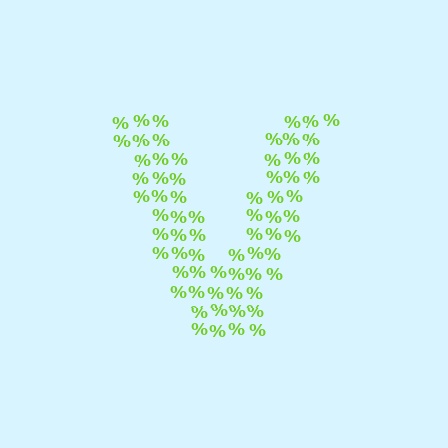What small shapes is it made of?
It is made of small percent signs.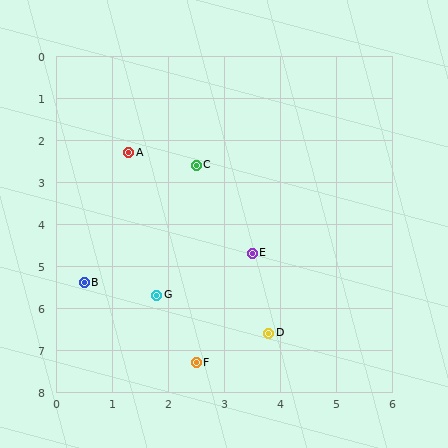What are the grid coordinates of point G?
Point G is at approximately (1.8, 5.7).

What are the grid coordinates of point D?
Point D is at approximately (3.8, 6.6).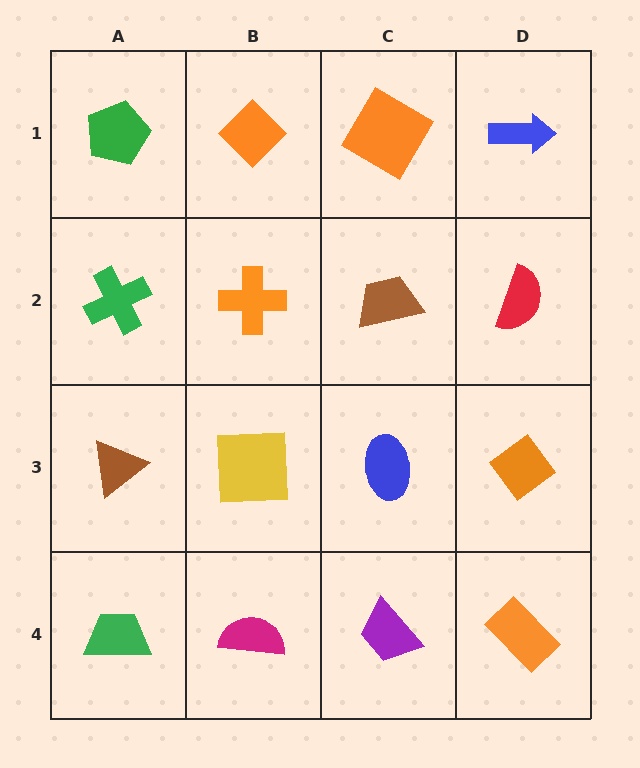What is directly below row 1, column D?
A red semicircle.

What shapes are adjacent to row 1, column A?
A green cross (row 2, column A), an orange diamond (row 1, column B).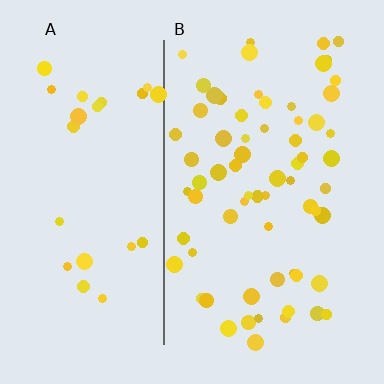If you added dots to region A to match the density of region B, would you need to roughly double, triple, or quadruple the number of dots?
Approximately triple.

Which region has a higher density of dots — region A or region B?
B (the right).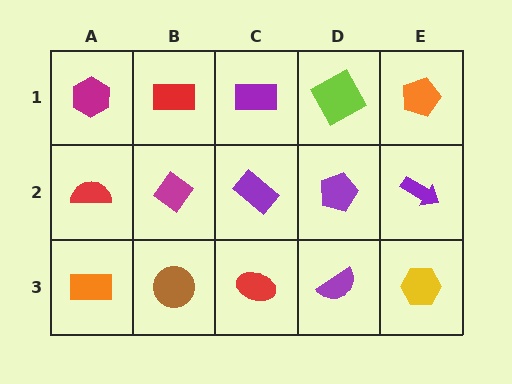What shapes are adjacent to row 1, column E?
A purple arrow (row 2, column E), a lime square (row 1, column D).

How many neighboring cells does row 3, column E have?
2.